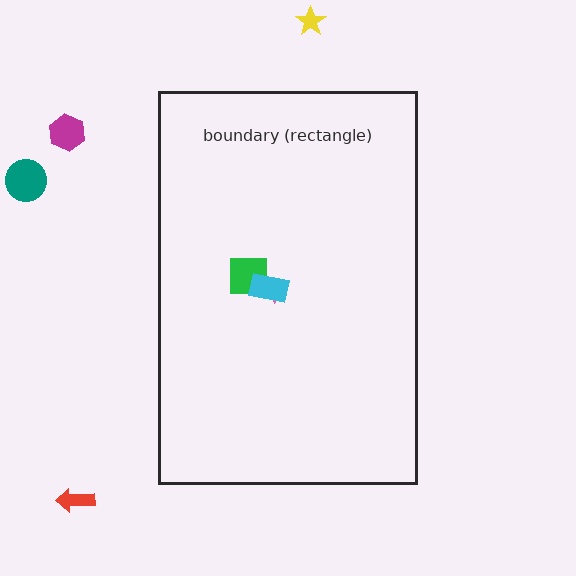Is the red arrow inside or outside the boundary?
Outside.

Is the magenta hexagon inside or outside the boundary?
Outside.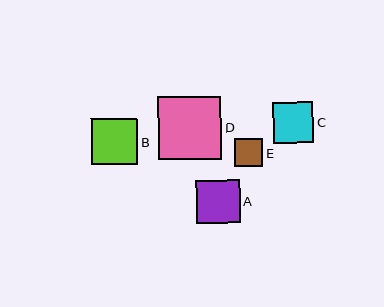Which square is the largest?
Square D is the largest with a size of approximately 63 pixels.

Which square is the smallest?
Square E is the smallest with a size of approximately 28 pixels.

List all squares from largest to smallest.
From largest to smallest: D, B, A, C, E.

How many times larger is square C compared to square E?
Square C is approximately 1.4 times the size of square E.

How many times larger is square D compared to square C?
Square D is approximately 1.6 times the size of square C.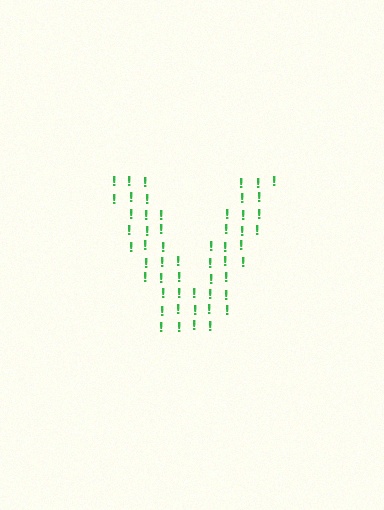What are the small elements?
The small elements are exclamation marks.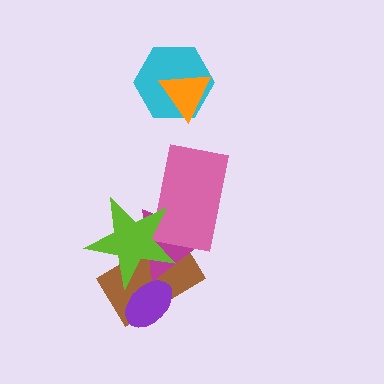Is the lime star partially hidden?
Yes, it is partially covered by another shape.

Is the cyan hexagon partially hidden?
Yes, it is partially covered by another shape.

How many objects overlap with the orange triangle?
1 object overlaps with the orange triangle.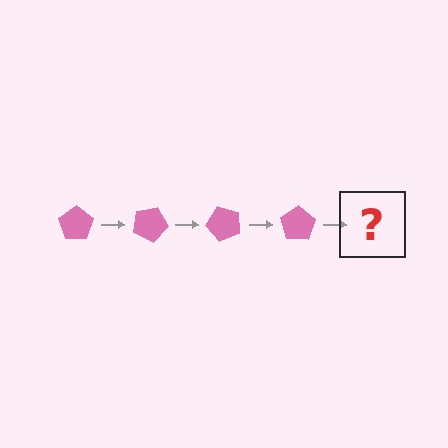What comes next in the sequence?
The next element should be a pink pentagon rotated 100 degrees.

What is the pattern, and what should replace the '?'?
The pattern is that the pentagon rotates 25 degrees each step. The '?' should be a pink pentagon rotated 100 degrees.